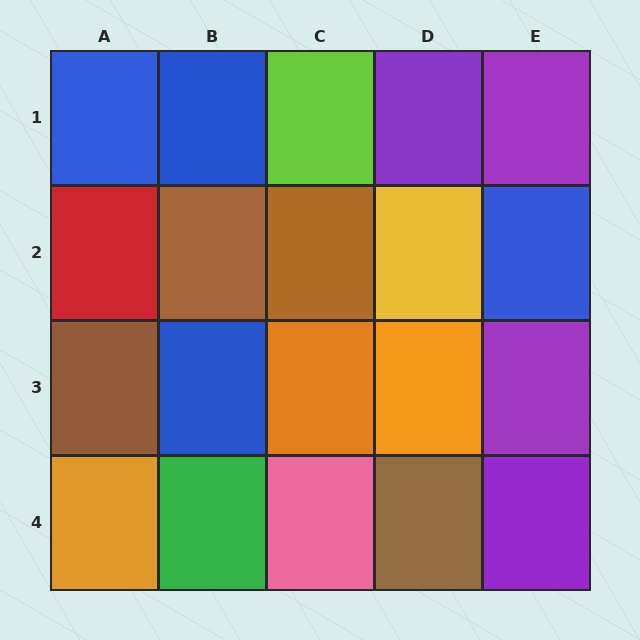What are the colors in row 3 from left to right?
Brown, blue, orange, orange, purple.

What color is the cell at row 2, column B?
Brown.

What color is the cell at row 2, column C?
Brown.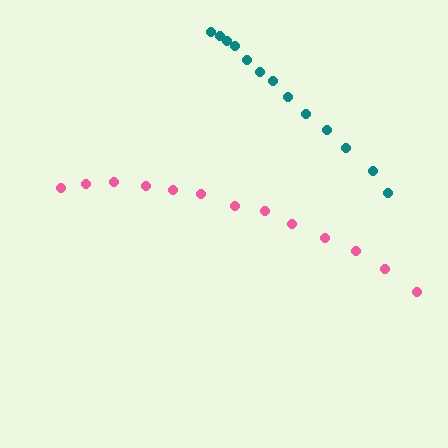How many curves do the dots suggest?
There are 2 distinct paths.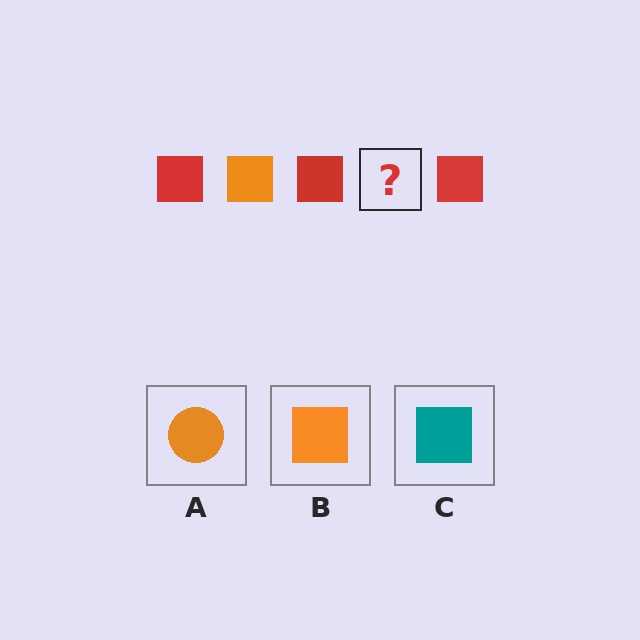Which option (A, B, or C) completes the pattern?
B.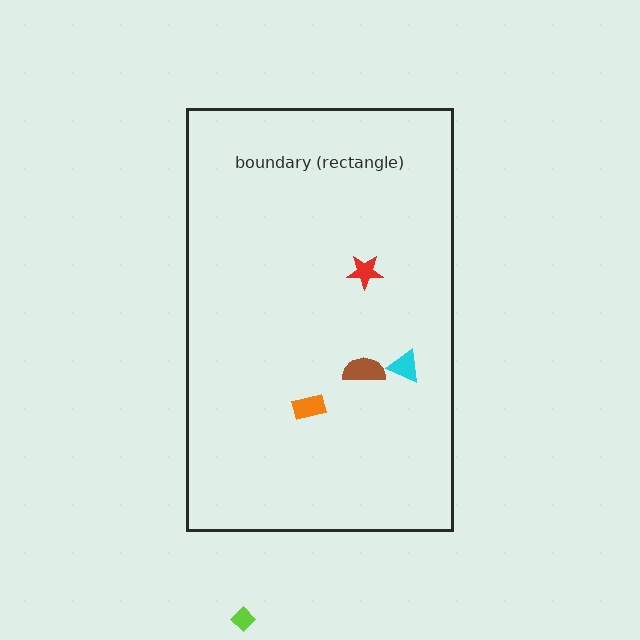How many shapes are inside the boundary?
4 inside, 1 outside.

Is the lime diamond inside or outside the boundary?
Outside.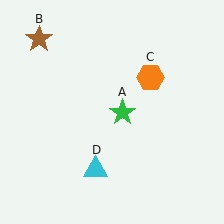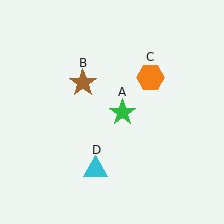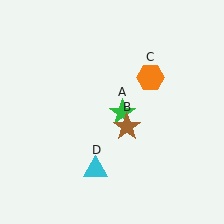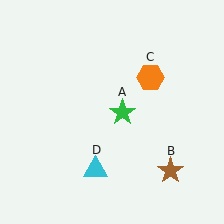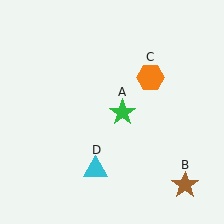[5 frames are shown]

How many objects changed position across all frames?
1 object changed position: brown star (object B).